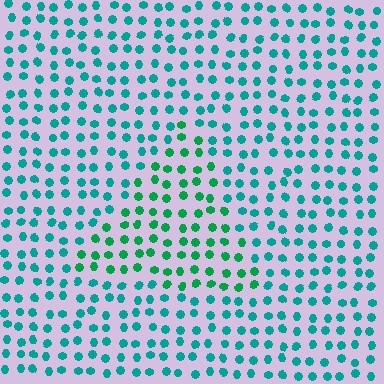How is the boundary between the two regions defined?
The boundary is defined purely by a slight shift in hue (about 30 degrees). Spacing, size, and orientation are identical on both sides.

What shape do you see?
I see a triangle.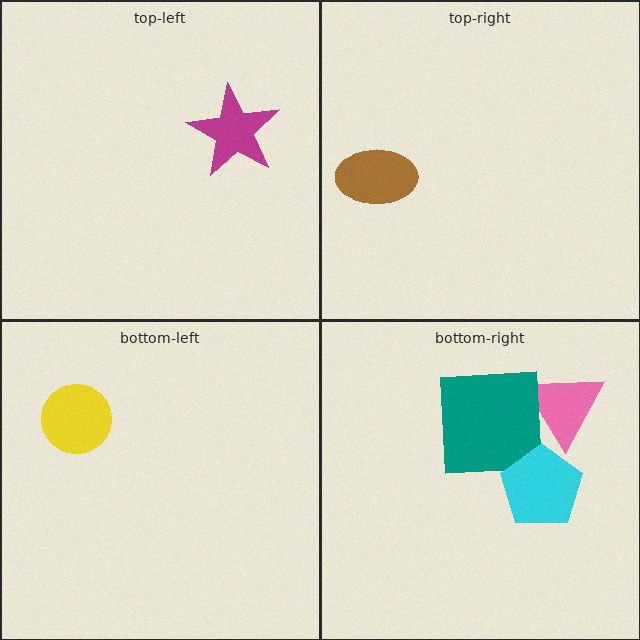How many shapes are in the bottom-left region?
1.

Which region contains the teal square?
The bottom-right region.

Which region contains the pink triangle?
The bottom-right region.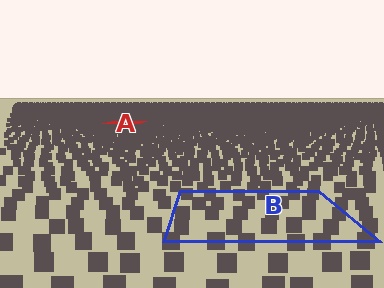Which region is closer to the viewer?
Region B is closer. The texture elements there are larger and more spread out.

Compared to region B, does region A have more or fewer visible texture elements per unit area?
Region A has more texture elements per unit area — they are packed more densely because it is farther away.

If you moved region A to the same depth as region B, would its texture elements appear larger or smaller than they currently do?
They would appear larger. At a closer depth, the same texture elements are projected at a bigger on-screen size.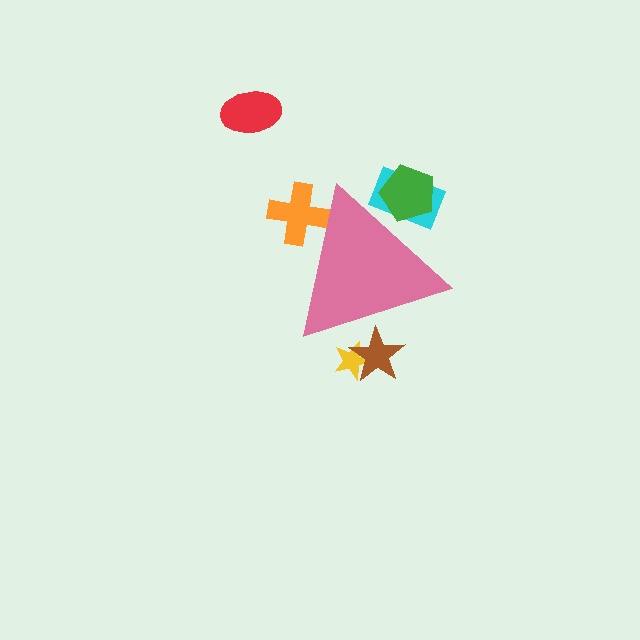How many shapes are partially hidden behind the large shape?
5 shapes are partially hidden.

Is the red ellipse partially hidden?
No, the red ellipse is fully visible.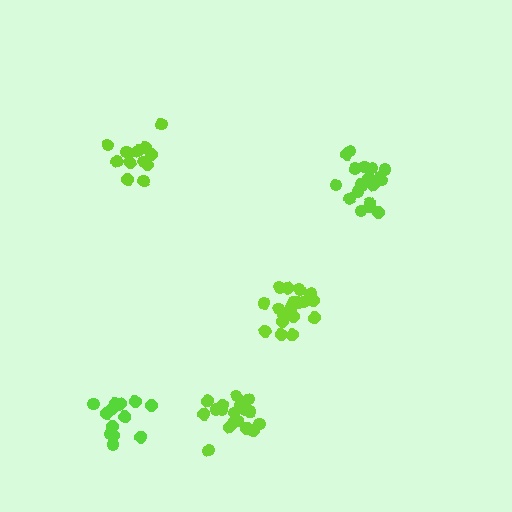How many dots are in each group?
Group 1: 18 dots, Group 2: 19 dots, Group 3: 19 dots, Group 4: 13 dots, Group 5: 13 dots (82 total).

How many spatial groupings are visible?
There are 5 spatial groupings.